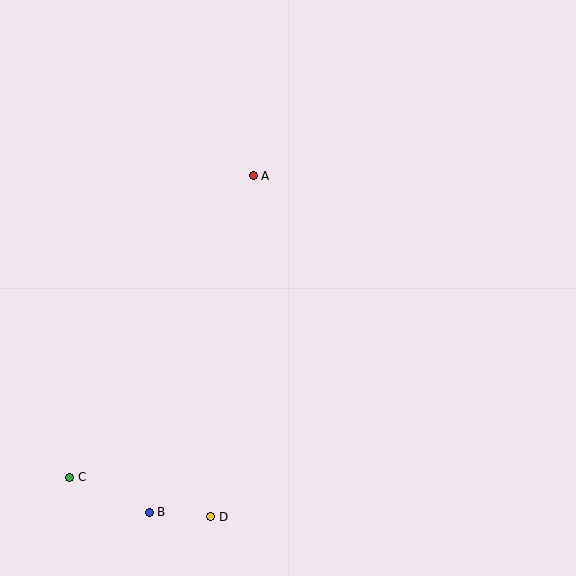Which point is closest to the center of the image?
Point A at (253, 176) is closest to the center.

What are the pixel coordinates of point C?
Point C is at (70, 477).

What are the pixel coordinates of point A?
Point A is at (253, 176).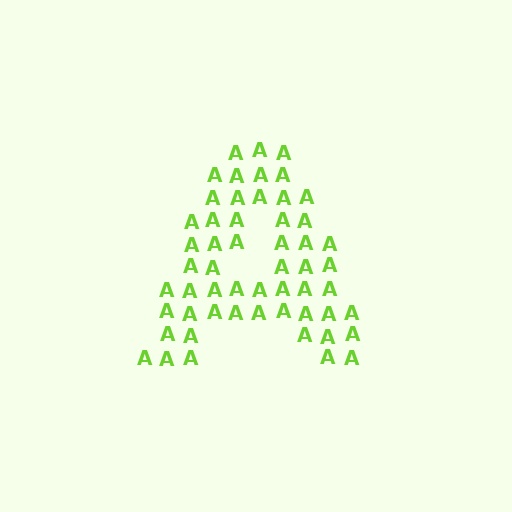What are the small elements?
The small elements are letter A's.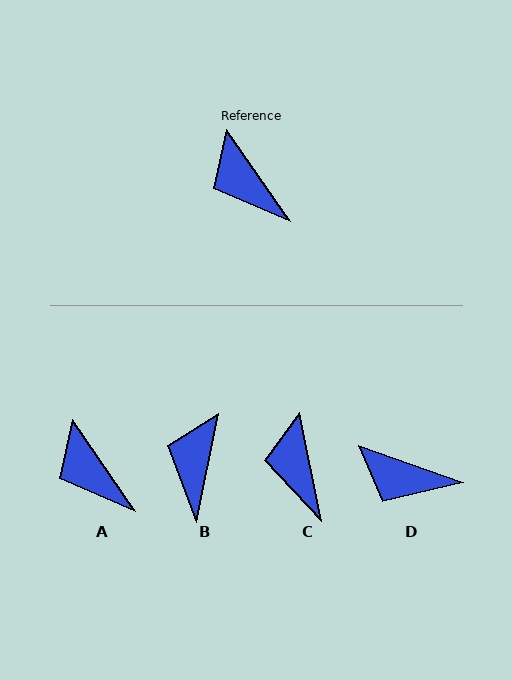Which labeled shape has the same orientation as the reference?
A.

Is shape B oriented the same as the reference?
No, it is off by about 46 degrees.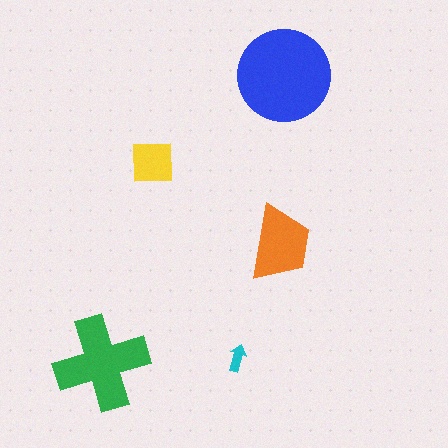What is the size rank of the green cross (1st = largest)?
2nd.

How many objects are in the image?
There are 5 objects in the image.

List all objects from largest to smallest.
The blue circle, the green cross, the orange trapezoid, the yellow square, the cyan arrow.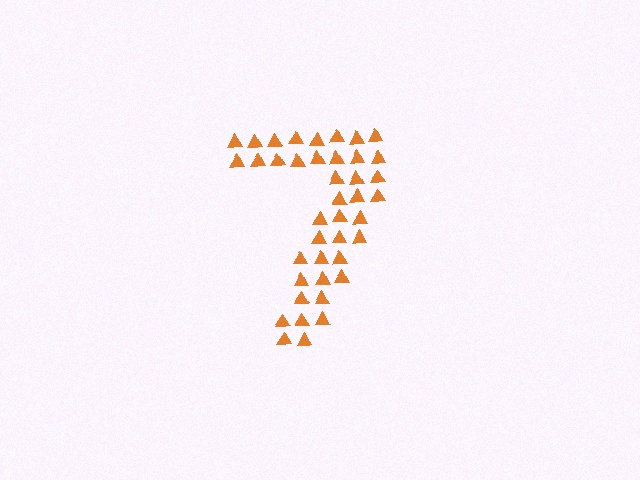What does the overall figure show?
The overall figure shows the digit 7.